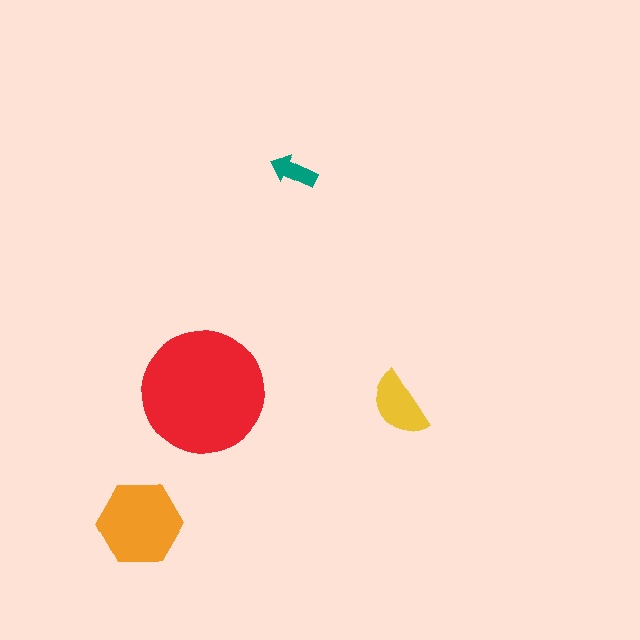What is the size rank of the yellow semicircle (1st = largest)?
3rd.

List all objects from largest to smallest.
The red circle, the orange hexagon, the yellow semicircle, the teal arrow.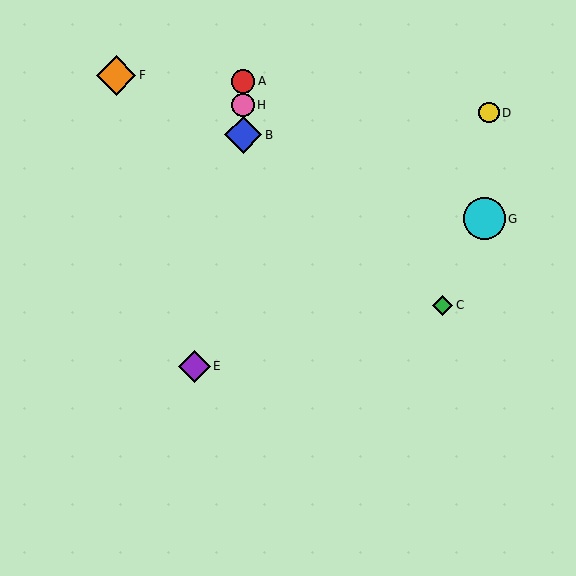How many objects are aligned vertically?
3 objects (A, B, H) are aligned vertically.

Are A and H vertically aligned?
Yes, both are at x≈243.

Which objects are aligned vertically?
Objects A, B, H are aligned vertically.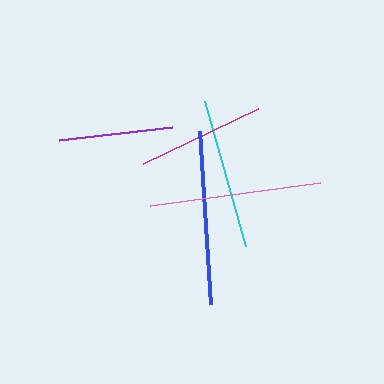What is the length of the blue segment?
The blue segment is approximately 173 pixels long.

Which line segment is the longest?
The blue line is the longest at approximately 173 pixels.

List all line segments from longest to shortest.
From longest to shortest: blue, pink, cyan, magenta, purple.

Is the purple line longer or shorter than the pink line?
The pink line is longer than the purple line.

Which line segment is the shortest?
The purple line is the shortest at approximately 113 pixels.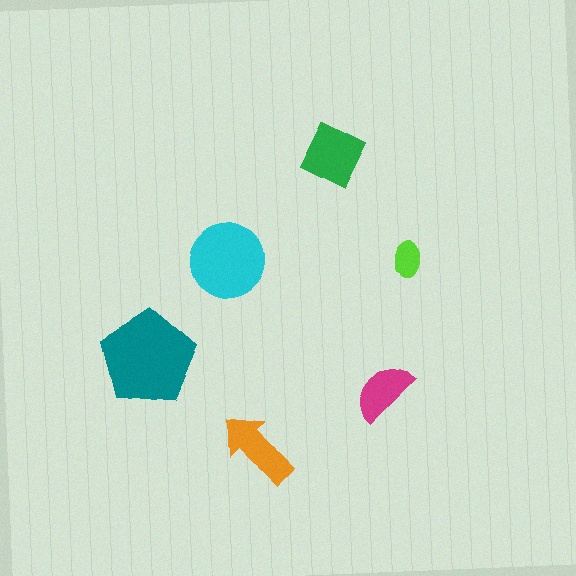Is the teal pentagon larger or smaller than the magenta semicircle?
Larger.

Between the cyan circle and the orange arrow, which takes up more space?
The cyan circle.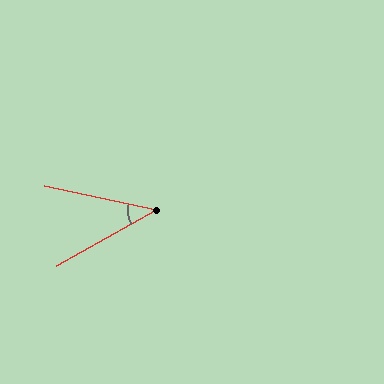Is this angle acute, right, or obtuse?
It is acute.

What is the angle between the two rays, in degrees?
Approximately 41 degrees.